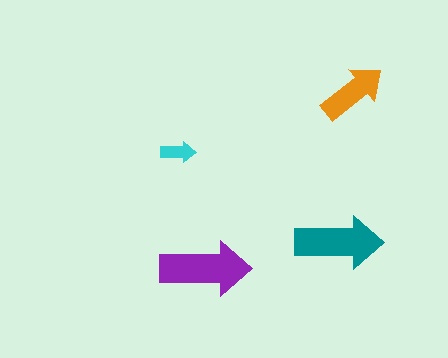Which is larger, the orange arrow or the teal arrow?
The teal one.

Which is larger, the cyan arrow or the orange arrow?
The orange one.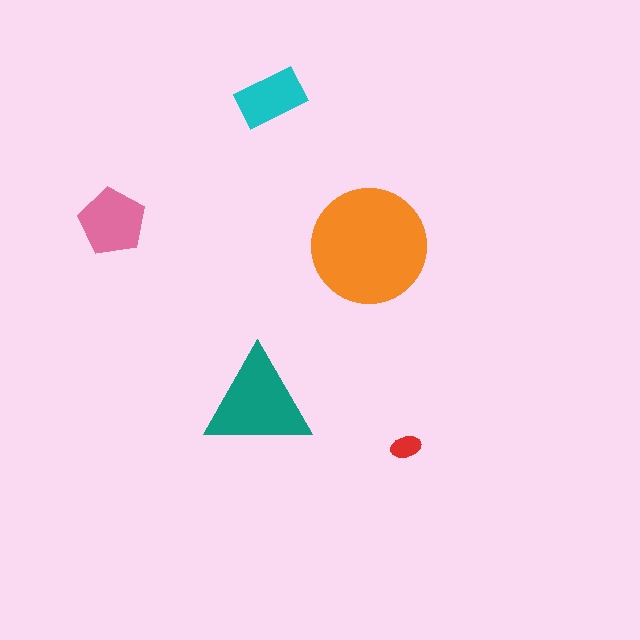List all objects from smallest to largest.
The red ellipse, the cyan rectangle, the pink pentagon, the teal triangle, the orange circle.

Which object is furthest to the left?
The pink pentagon is leftmost.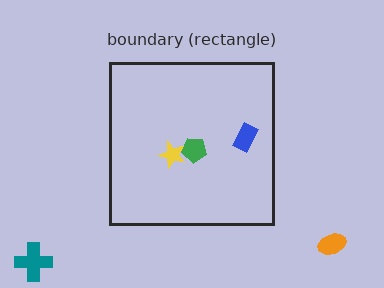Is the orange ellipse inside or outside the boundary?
Outside.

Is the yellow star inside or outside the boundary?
Inside.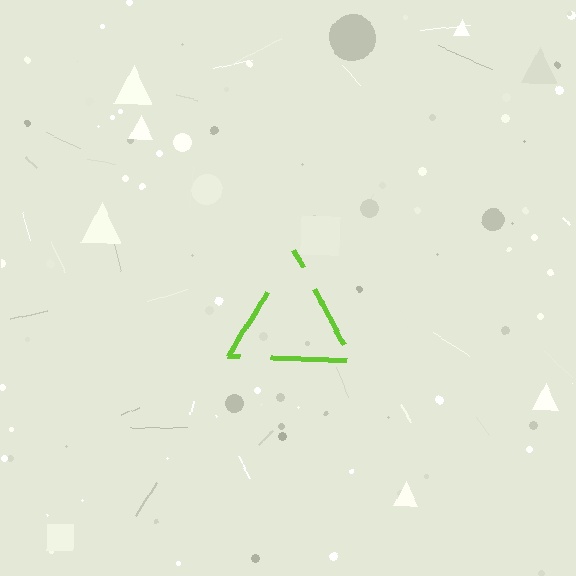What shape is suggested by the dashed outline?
The dashed outline suggests a triangle.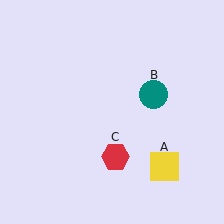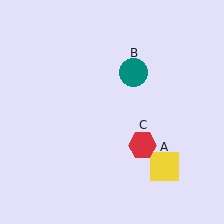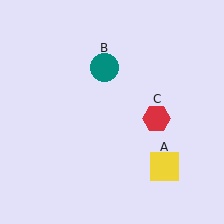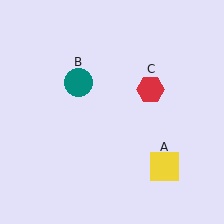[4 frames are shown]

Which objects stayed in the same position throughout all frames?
Yellow square (object A) remained stationary.